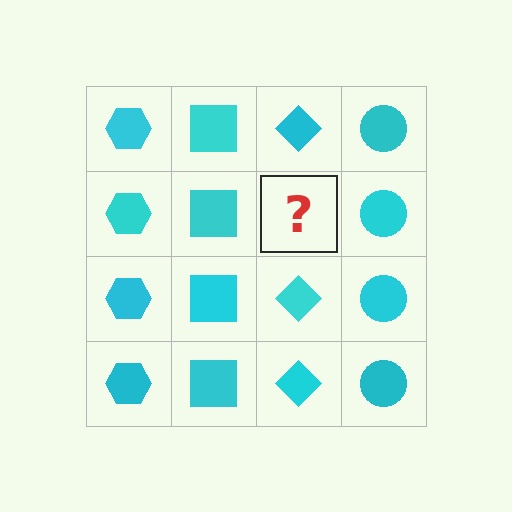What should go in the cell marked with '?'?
The missing cell should contain a cyan diamond.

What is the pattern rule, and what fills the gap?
The rule is that each column has a consistent shape. The gap should be filled with a cyan diamond.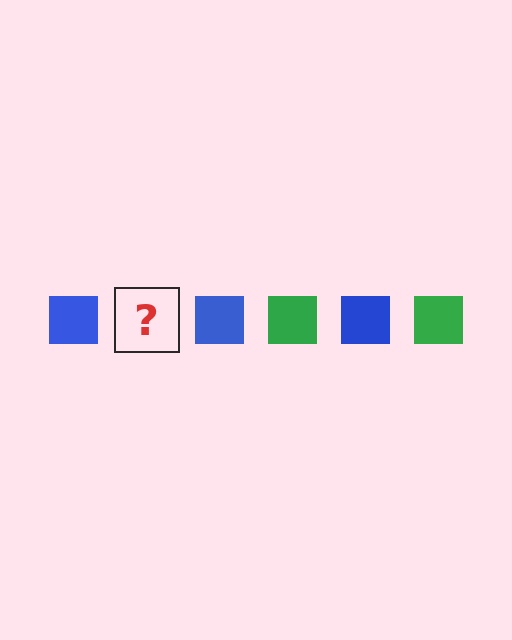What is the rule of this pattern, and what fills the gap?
The rule is that the pattern cycles through blue, green squares. The gap should be filled with a green square.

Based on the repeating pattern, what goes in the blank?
The blank should be a green square.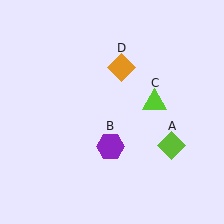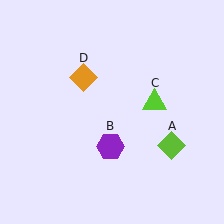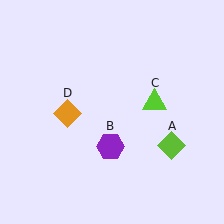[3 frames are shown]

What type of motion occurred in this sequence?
The orange diamond (object D) rotated counterclockwise around the center of the scene.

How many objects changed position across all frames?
1 object changed position: orange diamond (object D).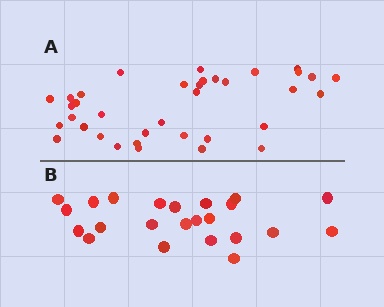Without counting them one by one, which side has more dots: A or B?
Region A (the top region) has more dots.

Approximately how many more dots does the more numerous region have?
Region A has approximately 15 more dots than region B.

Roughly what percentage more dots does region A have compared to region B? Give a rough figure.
About 55% more.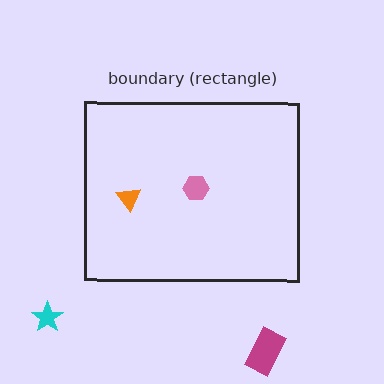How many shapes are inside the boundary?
2 inside, 2 outside.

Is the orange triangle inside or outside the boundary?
Inside.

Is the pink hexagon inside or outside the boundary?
Inside.